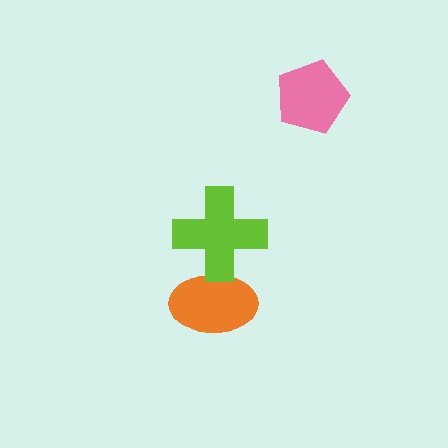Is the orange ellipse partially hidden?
Yes, it is partially covered by another shape.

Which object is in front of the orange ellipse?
The lime cross is in front of the orange ellipse.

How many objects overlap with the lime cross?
1 object overlaps with the lime cross.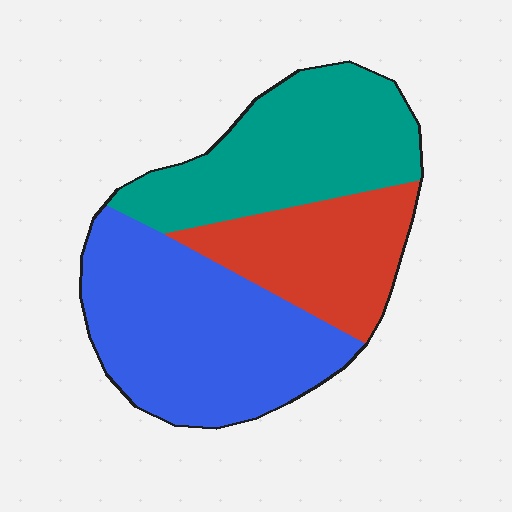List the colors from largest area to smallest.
From largest to smallest: blue, teal, red.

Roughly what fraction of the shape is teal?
Teal takes up about one third (1/3) of the shape.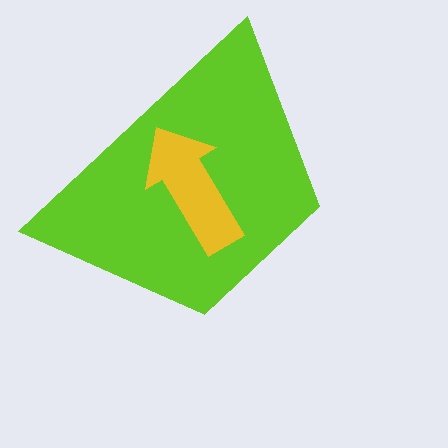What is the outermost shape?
The lime trapezoid.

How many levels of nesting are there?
2.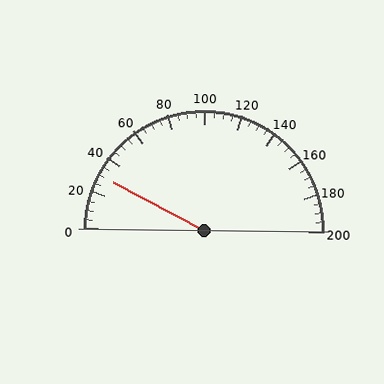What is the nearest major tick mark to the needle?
The nearest major tick mark is 40.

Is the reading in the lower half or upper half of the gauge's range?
The reading is in the lower half of the range (0 to 200).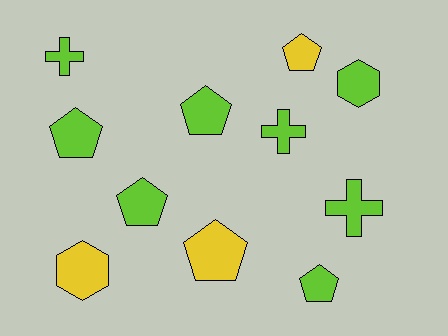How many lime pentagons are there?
There are 4 lime pentagons.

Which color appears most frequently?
Lime, with 8 objects.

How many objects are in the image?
There are 11 objects.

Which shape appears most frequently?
Pentagon, with 6 objects.